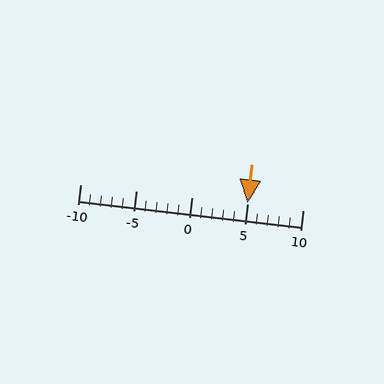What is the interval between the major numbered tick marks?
The major tick marks are spaced 5 units apart.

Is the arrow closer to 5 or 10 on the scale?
The arrow is closer to 5.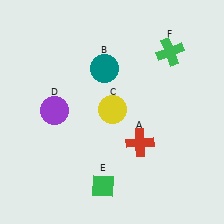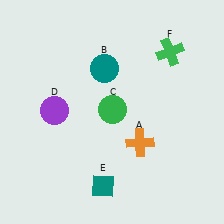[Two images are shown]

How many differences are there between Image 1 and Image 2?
There are 3 differences between the two images.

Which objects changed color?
A changed from red to orange. C changed from yellow to green. E changed from green to teal.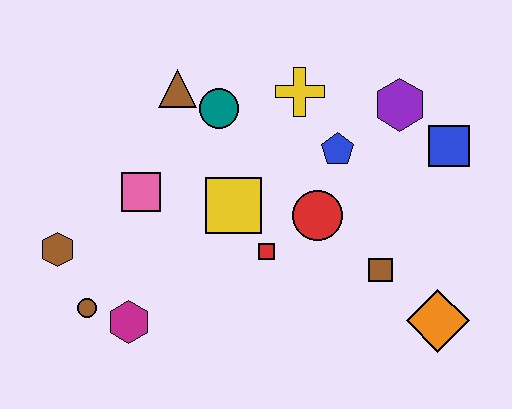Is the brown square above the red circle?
No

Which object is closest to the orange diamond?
The brown square is closest to the orange diamond.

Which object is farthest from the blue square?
The brown hexagon is farthest from the blue square.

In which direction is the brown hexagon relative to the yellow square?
The brown hexagon is to the left of the yellow square.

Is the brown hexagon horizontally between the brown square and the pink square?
No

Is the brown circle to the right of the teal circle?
No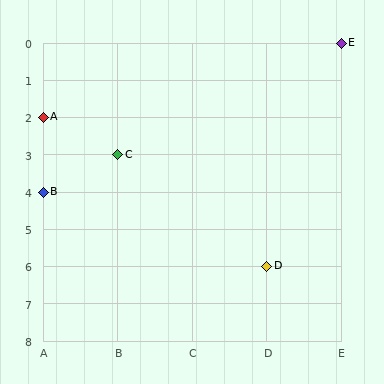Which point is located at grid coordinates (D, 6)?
Point D is at (D, 6).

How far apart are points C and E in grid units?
Points C and E are 3 columns and 3 rows apart (about 4.2 grid units diagonally).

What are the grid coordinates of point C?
Point C is at grid coordinates (B, 3).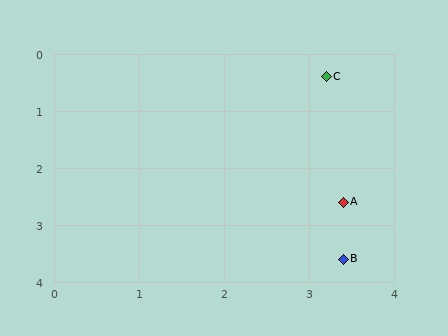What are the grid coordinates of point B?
Point B is at approximately (3.4, 3.6).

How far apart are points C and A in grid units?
Points C and A are about 2.2 grid units apart.